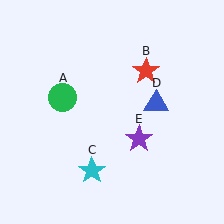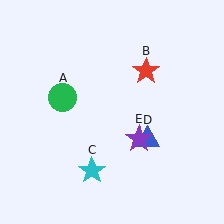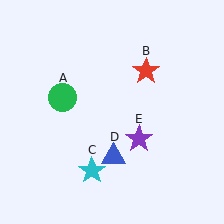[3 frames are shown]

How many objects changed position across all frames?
1 object changed position: blue triangle (object D).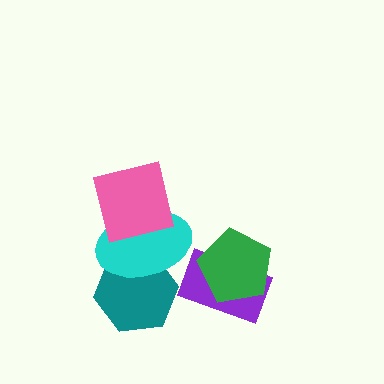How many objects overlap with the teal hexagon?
1 object overlaps with the teal hexagon.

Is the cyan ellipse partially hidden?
Yes, it is partially covered by another shape.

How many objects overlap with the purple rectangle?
1 object overlaps with the purple rectangle.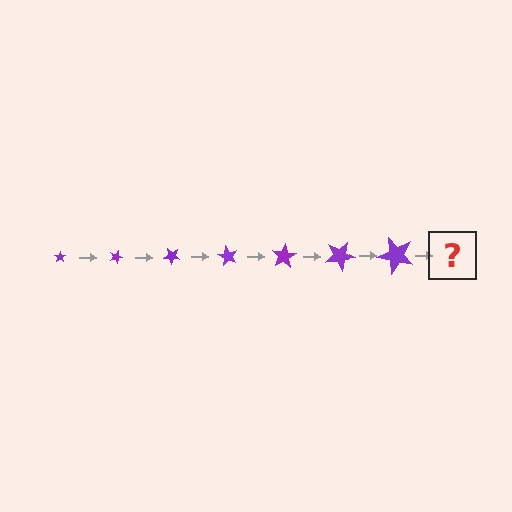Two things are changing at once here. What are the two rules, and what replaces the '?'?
The two rules are that the star grows larger each step and it rotates 20 degrees each step. The '?' should be a star, larger than the previous one and rotated 140 degrees from the start.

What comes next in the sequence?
The next element should be a star, larger than the previous one and rotated 140 degrees from the start.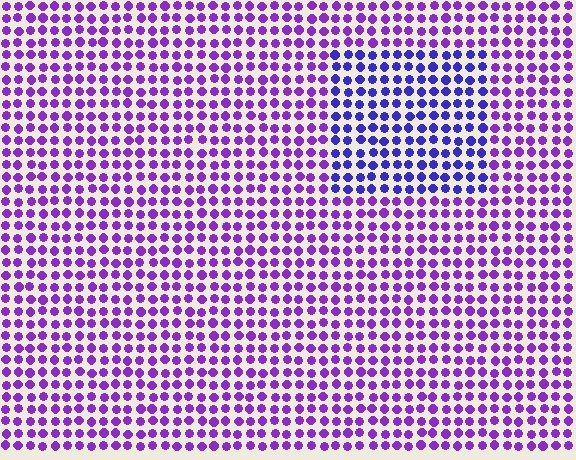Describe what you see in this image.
The image is filled with small purple elements in a uniform arrangement. A rectangle-shaped region is visible where the elements are tinted to a slightly different hue, forming a subtle color boundary.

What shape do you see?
I see a rectangle.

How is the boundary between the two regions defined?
The boundary is defined purely by a slight shift in hue (about 33 degrees). Spacing, size, and orientation are identical on both sides.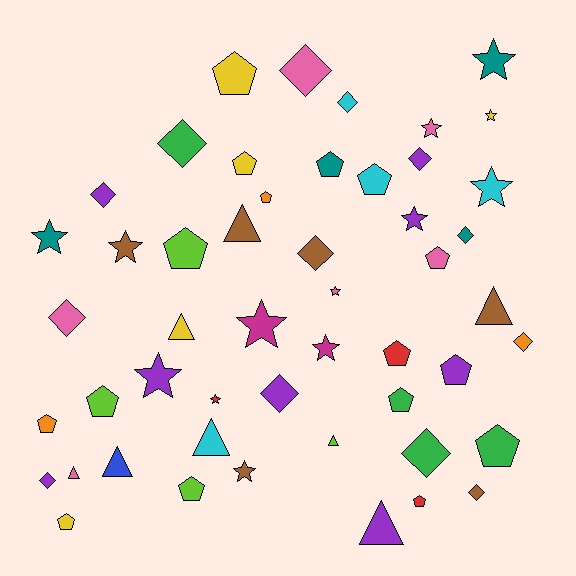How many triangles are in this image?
There are 8 triangles.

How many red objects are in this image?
There are 3 red objects.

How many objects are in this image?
There are 50 objects.